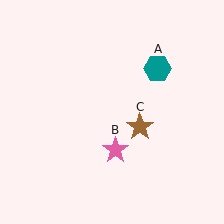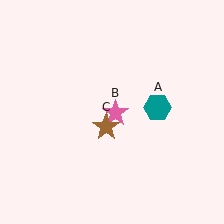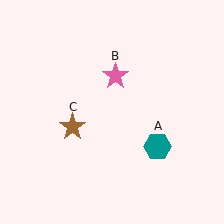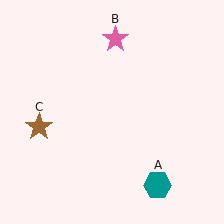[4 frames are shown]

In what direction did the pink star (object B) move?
The pink star (object B) moved up.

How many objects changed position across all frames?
3 objects changed position: teal hexagon (object A), pink star (object B), brown star (object C).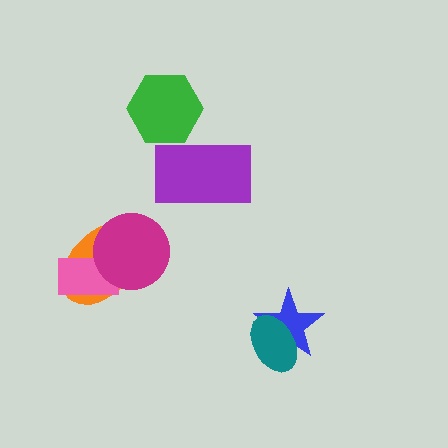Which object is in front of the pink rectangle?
The magenta circle is in front of the pink rectangle.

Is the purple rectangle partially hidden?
Yes, it is partially covered by another shape.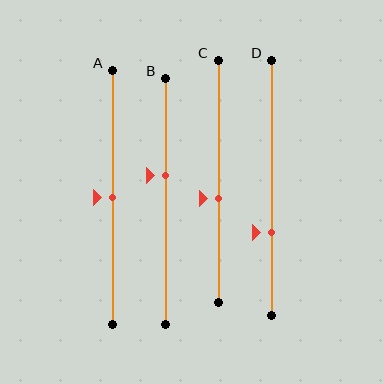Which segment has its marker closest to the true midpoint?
Segment A has its marker closest to the true midpoint.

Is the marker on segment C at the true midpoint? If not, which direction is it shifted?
No, the marker on segment C is shifted downward by about 7% of the segment length.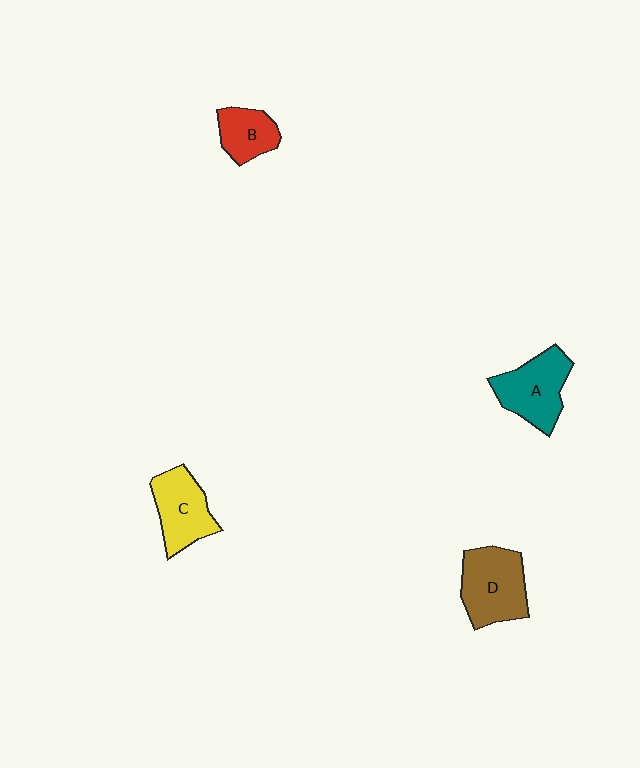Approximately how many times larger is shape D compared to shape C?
Approximately 1.2 times.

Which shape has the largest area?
Shape D (brown).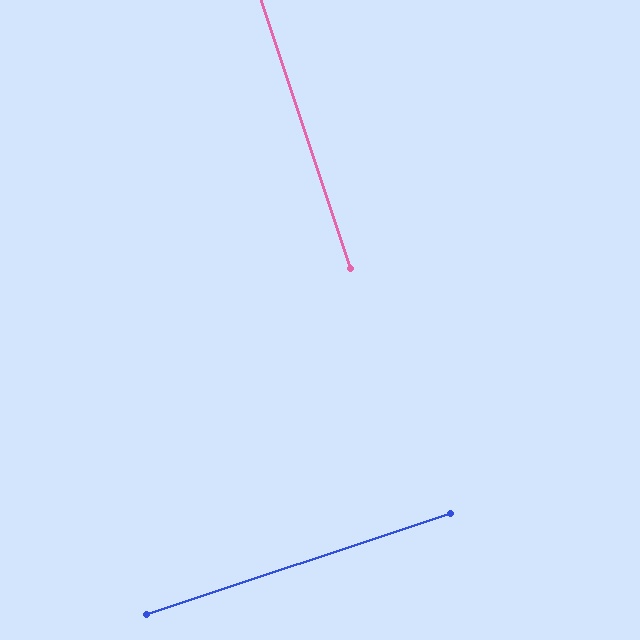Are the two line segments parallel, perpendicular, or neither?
Perpendicular — they meet at approximately 90°.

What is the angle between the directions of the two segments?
Approximately 90 degrees.